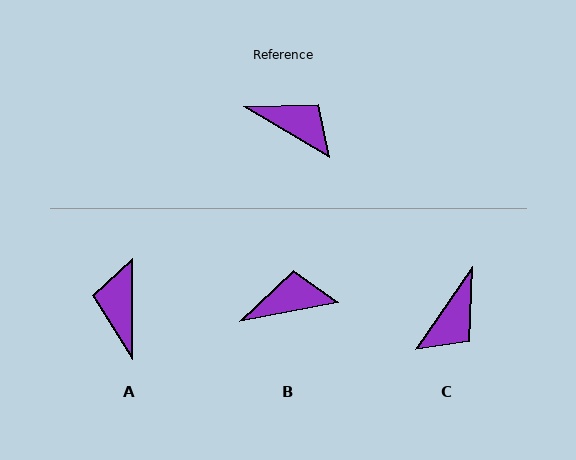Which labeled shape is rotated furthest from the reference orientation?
A, about 121 degrees away.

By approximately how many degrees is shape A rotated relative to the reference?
Approximately 121 degrees counter-clockwise.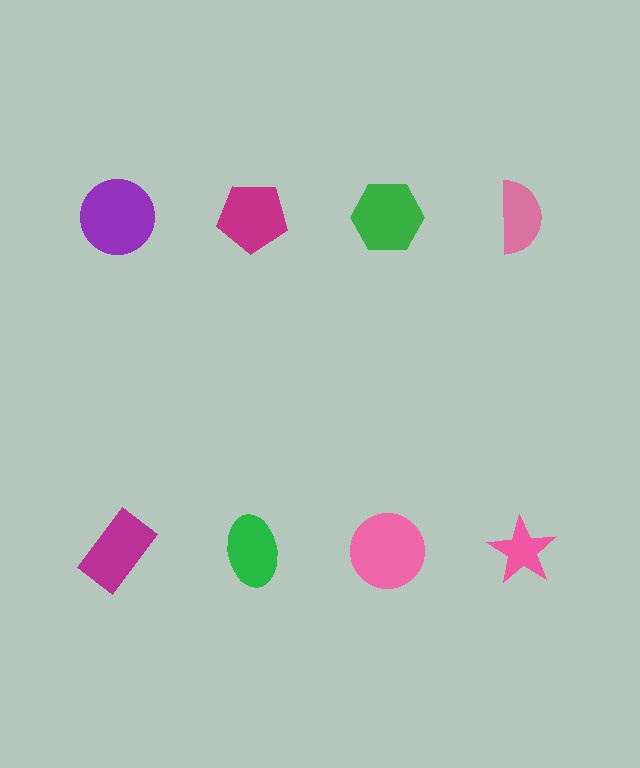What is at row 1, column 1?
A purple circle.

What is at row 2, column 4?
A pink star.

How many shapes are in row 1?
4 shapes.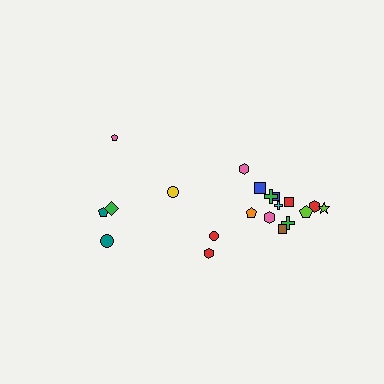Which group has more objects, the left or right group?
The right group.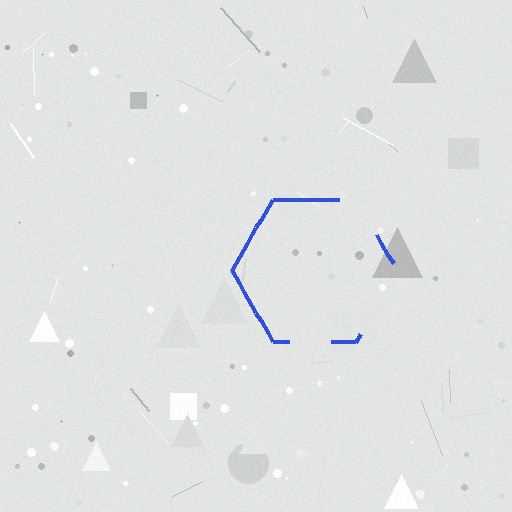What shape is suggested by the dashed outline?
The dashed outline suggests a hexagon.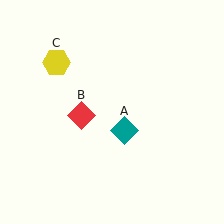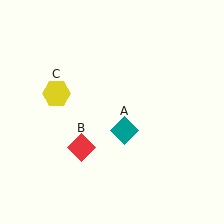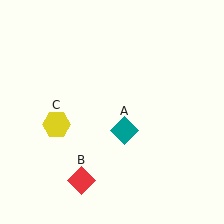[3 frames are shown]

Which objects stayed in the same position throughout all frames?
Teal diamond (object A) remained stationary.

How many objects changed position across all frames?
2 objects changed position: red diamond (object B), yellow hexagon (object C).